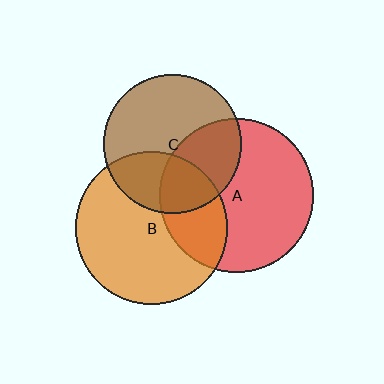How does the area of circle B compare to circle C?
Approximately 1.2 times.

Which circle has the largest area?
Circle A (red).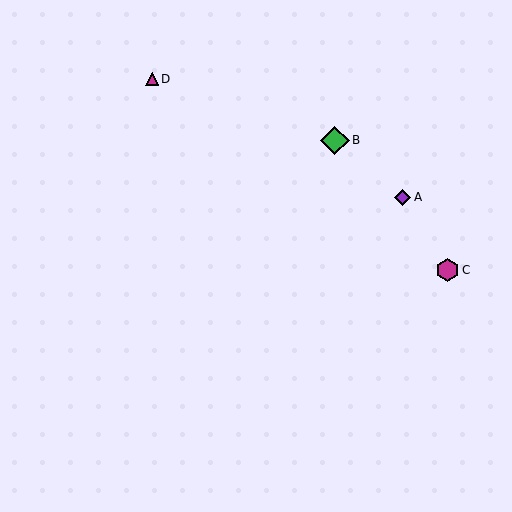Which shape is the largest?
The green diamond (labeled B) is the largest.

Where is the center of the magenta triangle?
The center of the magenta triangle is at (152, 79).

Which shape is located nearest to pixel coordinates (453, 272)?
The magenta hexagon (labeled C) at (448, 270) is nearest to that location.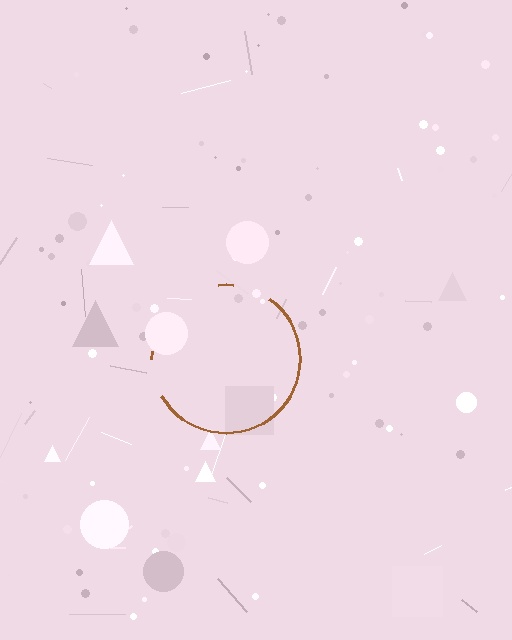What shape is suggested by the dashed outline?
The dashed outline suggests a circle.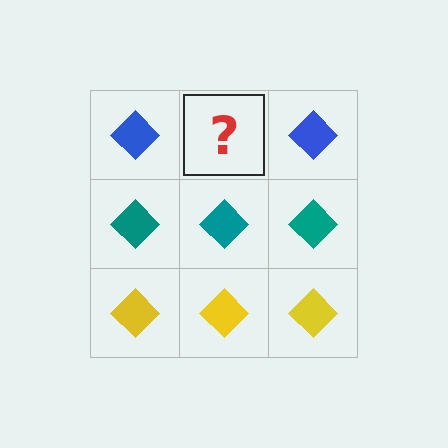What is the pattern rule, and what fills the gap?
The rule is that each row has a consistent color. The gap should be filled with a blue diamond.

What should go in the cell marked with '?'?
The missing cell should contain a blue diamond.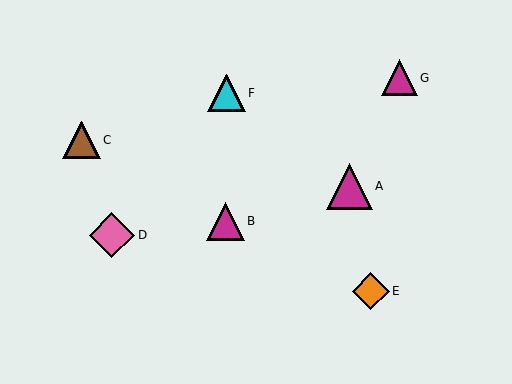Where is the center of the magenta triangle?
The center of the magenta triangle is at (399, 78).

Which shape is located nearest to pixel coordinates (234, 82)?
The cyan triangle (labeled F) at (226, 93) is nearest to that location.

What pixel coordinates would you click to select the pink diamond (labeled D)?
Click at (112, 235) to select the pink diamond D.